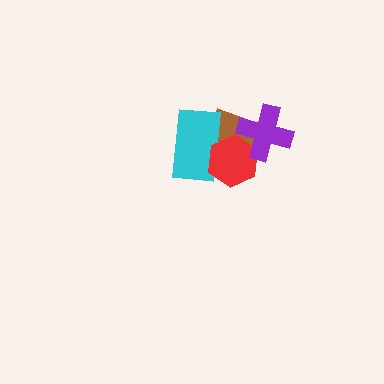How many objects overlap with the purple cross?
2 objects overlap with the purple cross.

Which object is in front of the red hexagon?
The purple cross is in front of the red hexagon.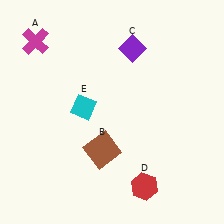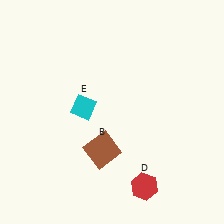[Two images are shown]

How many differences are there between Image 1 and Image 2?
There are 2 differences between the two images.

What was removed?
The magenta cross (A), the purple diamond (C) were removed in Image 2.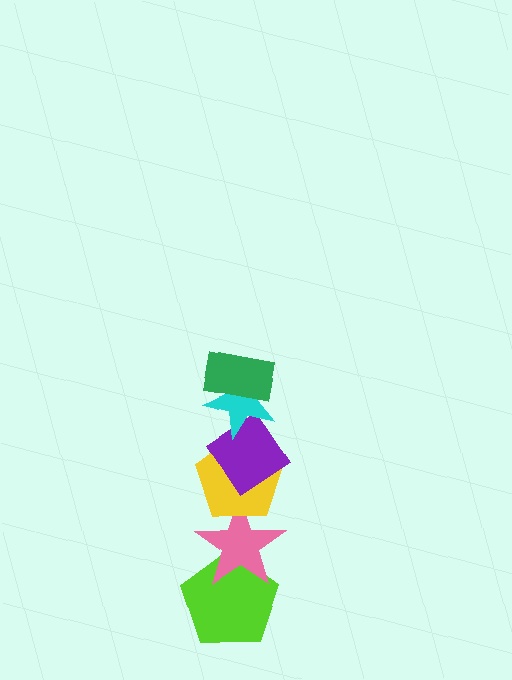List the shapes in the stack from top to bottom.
From top to bottom: the green rectangle, the cyan star, the purple diamond, the yellow pentagon, the pink star, the lime pentagon.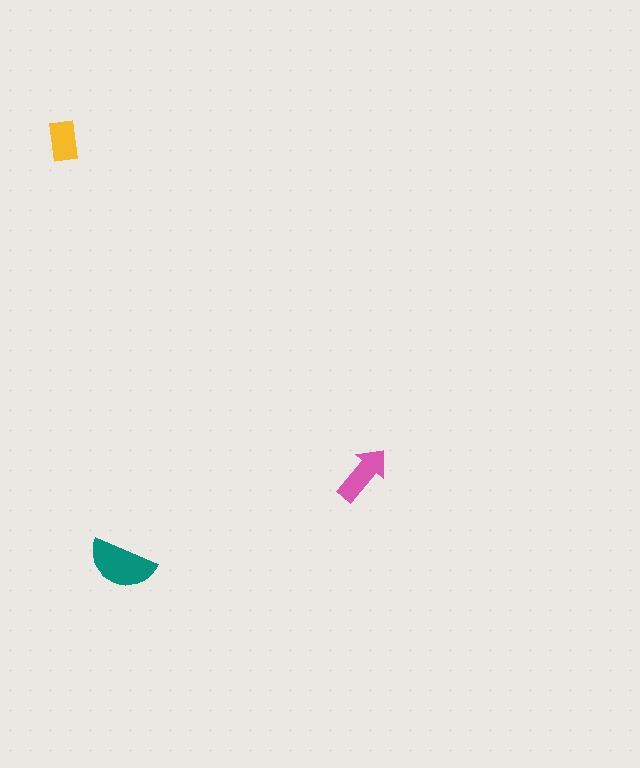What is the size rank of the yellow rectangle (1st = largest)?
3rd.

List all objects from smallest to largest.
The yellow rectangle, the pink arrow, the teal semicircle.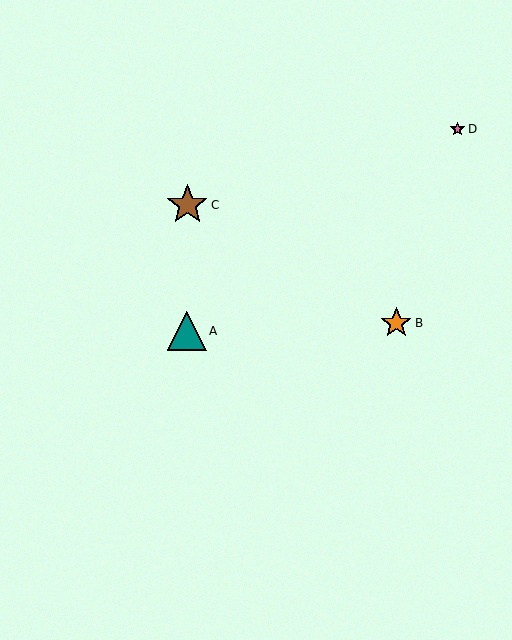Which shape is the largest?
The brown star (labeled C) is the largest.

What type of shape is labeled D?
Shape D is a pink star.